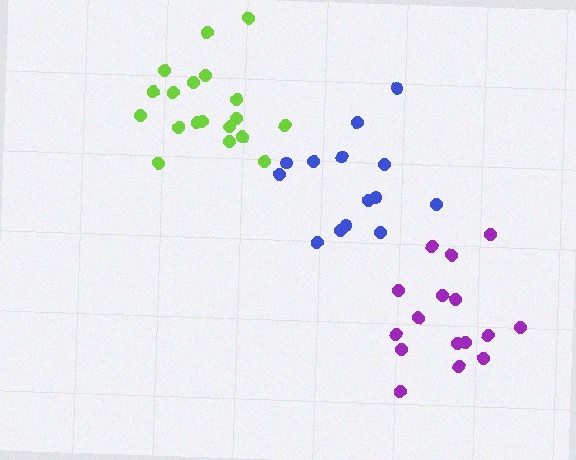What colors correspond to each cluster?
The clusters are colored: lime, blue, purple.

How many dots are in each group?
Group 1: 20 dots, Group 2: 14 dots, Group 3: 16 dots (50 total).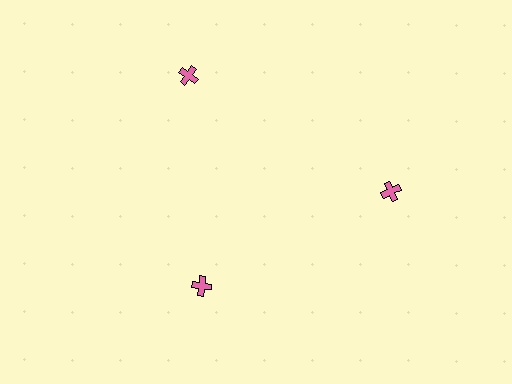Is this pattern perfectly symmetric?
No. The 3 pink crosses are arranged in a ring, but one element near the 7 o'clock position is pulled inward toward the center, breaking the 3-fold rotational symmetry.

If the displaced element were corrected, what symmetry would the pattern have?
It would have 3-fold rotational symmetry — the pattern would map onto itself every 120 degrees.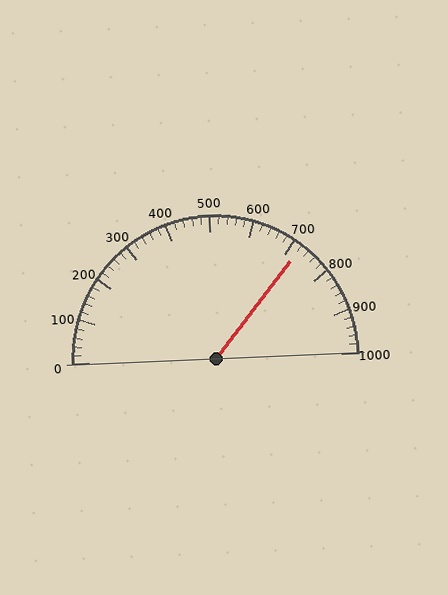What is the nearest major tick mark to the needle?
The nearest major tick mark is 700.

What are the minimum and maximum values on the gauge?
The gauge ranges from 0 to 1000.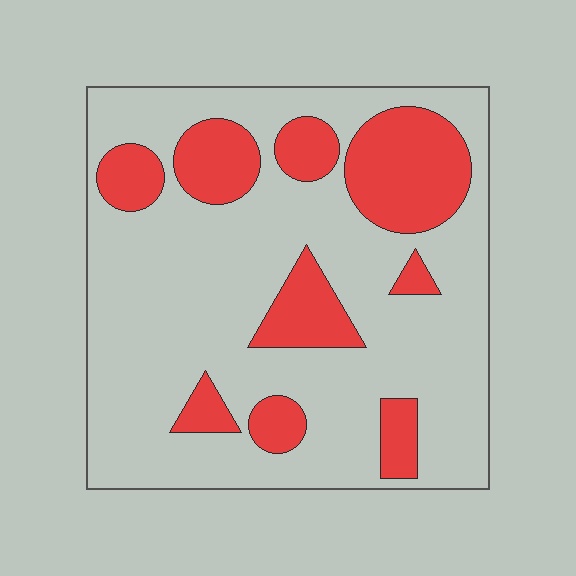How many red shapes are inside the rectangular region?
9.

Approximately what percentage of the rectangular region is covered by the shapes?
Approximately 25%.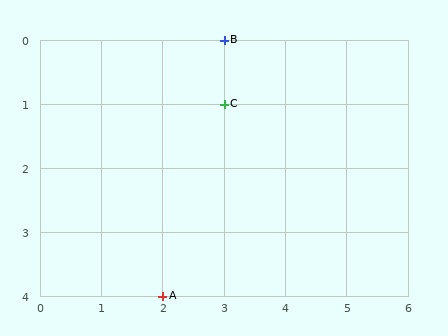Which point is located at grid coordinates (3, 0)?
Point B is at (3, 0).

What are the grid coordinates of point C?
Point C is at grid coordinates (3, 1).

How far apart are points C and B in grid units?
Points C and B are 1 row apart.